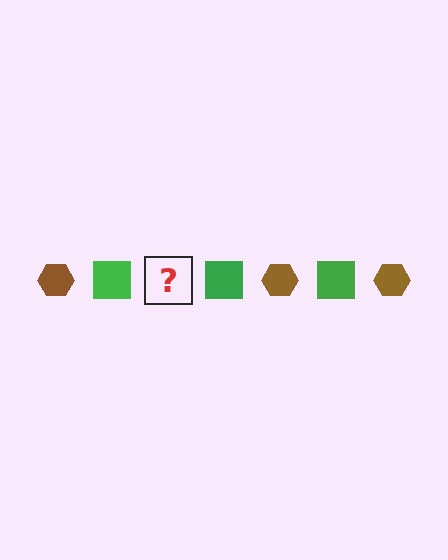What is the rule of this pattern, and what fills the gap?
The rule is that the pattern alternates between brown hexagon and green square. The gap should be filled with a brown hexagon.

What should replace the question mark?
The question mark should be replaced with a brown hexagon.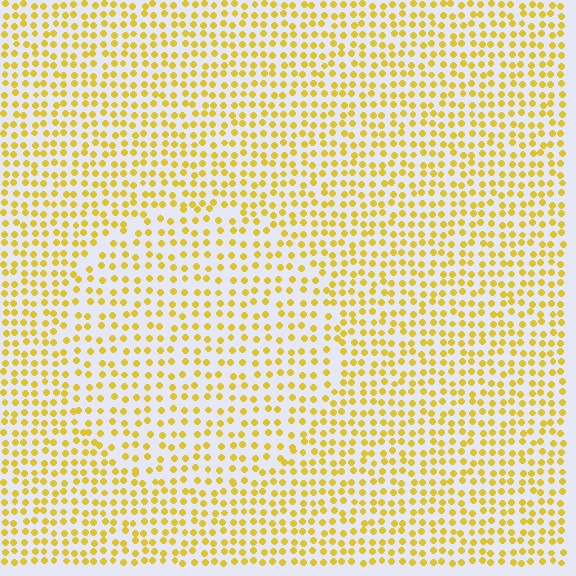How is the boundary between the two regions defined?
The boundary is defined by a change in element density (approximately 1.4x ratio). All elements are the same color, size, and shape.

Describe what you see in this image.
The image contains small yellow elements arranged at two different densities. A circle-shaped region is visible where the elements are less densely packed than the surrounding area.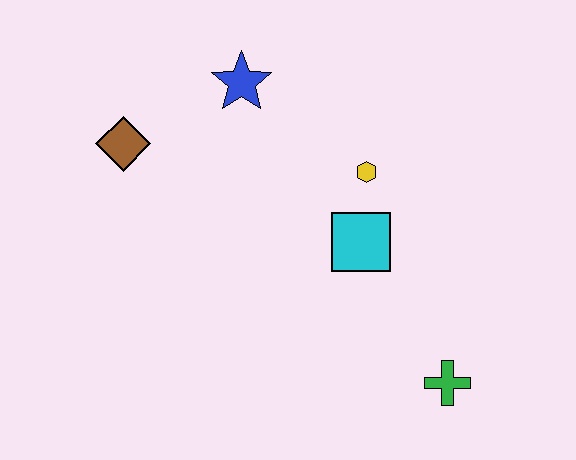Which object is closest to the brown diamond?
The blue star is closest to the brown diamond.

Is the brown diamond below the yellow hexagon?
No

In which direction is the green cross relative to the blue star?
The green cross is below the blue star.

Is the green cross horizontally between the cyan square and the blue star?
No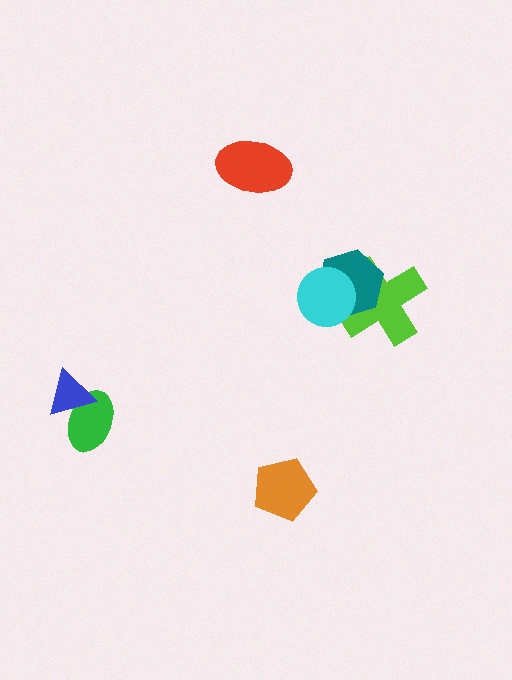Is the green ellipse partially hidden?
Yes, it is partially covered by another shape.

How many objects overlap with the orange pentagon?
0 objects overlap with the orange pentagon.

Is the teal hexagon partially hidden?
Yes, it is partially covered by another shape.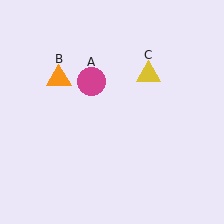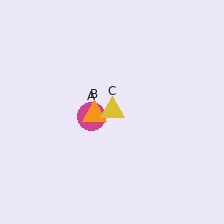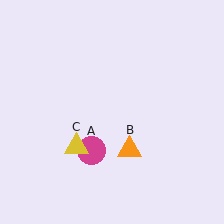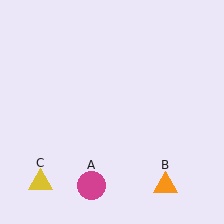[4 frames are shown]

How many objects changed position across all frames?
3 objects changed position: magenta circle (object A), orange triangle (object B), yellow triangle (object C).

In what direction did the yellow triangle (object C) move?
The yellow triangle (object C) moved down and to the left.